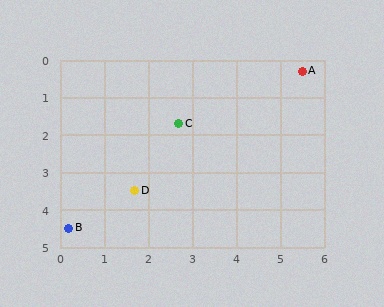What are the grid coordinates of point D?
Point D is at approximately (1.7, 3.5).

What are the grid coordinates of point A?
Point A is at approximately (5.5, 0.3).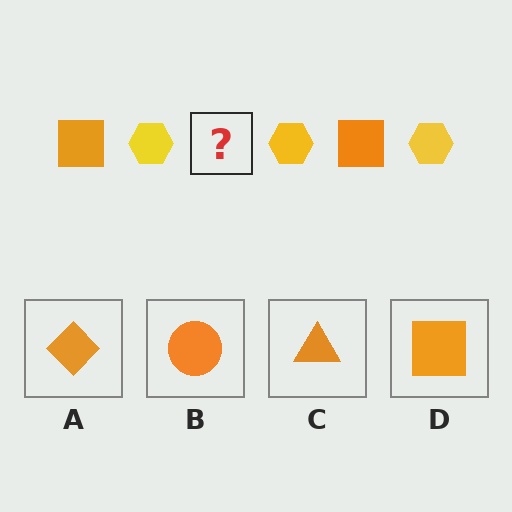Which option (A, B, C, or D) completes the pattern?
D.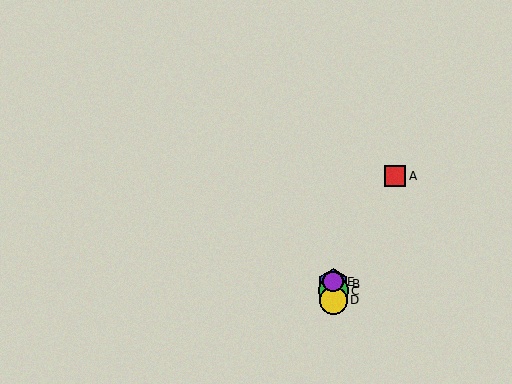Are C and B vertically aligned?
Yes, both are at x≈333.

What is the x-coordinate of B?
Object B is at x≈333.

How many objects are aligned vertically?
4 objects (B, C, D, E) are aligned vertically.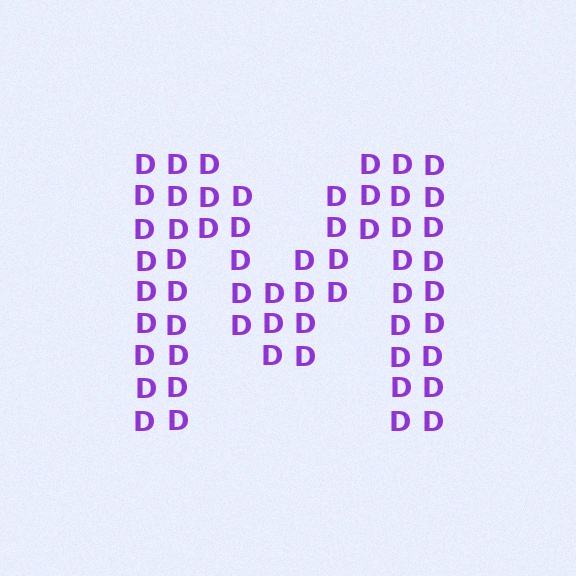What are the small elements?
The small elements are letter D's.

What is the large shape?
The large shape is the letter M.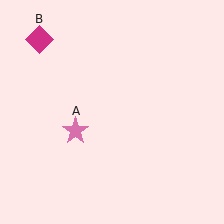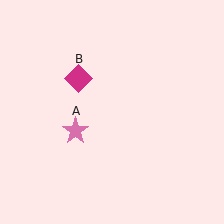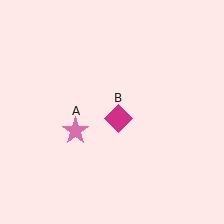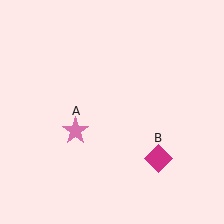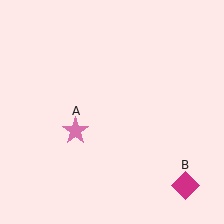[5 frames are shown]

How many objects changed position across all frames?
1 object changed position: magenta diamond (object B).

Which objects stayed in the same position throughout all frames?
Pink star (object A) remained stationary.